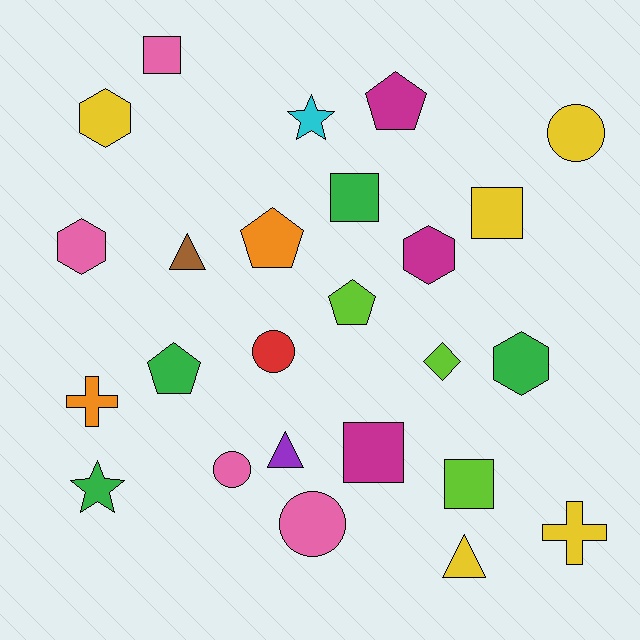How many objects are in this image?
There are 25 objects.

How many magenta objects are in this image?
There are 3 magenta objects.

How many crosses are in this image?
There are 2 crosses.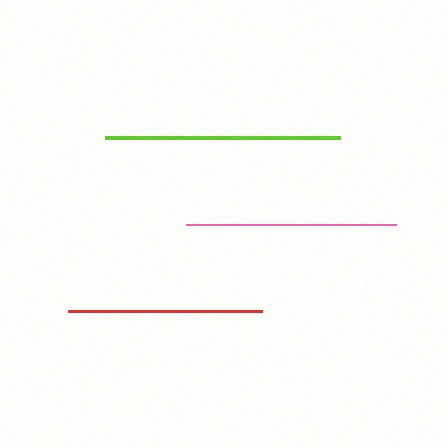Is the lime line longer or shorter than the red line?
The lime line is longer than the red line.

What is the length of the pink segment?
The pink segment is approximately 210 pixels long.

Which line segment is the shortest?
The red line is the shortest at approximately 194 pixels.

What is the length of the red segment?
The red segment is approximately 194 pixels long.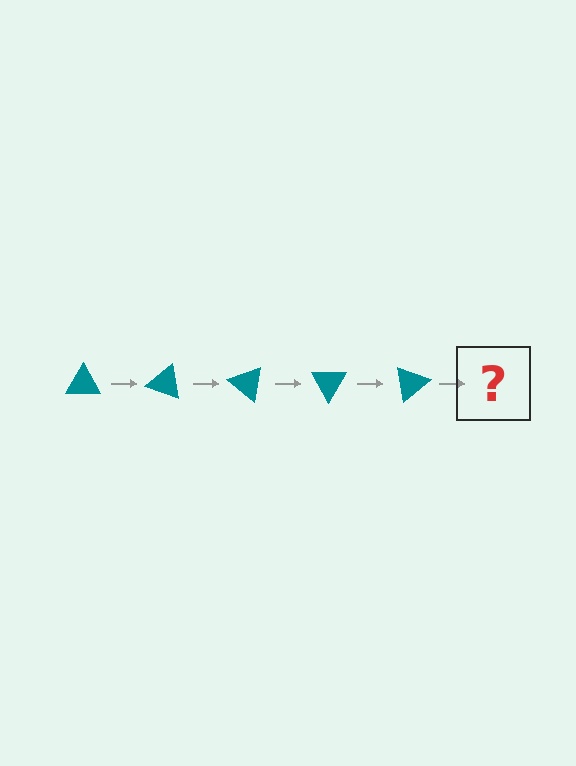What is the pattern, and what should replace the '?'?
The pattern is that the triangle rotates 20 degrees each step. The '?' should be a teal triangle rotated 100 degrees.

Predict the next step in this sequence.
The next step is a teal triangle rotated 100 degrees.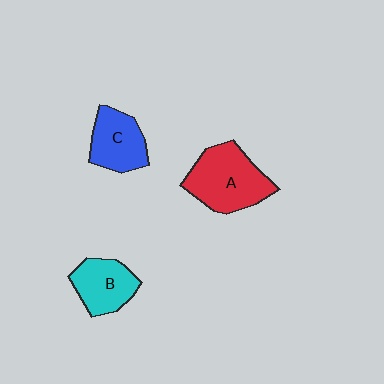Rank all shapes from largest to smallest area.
From largest to smallest: A (red), C (blue), B (cyan).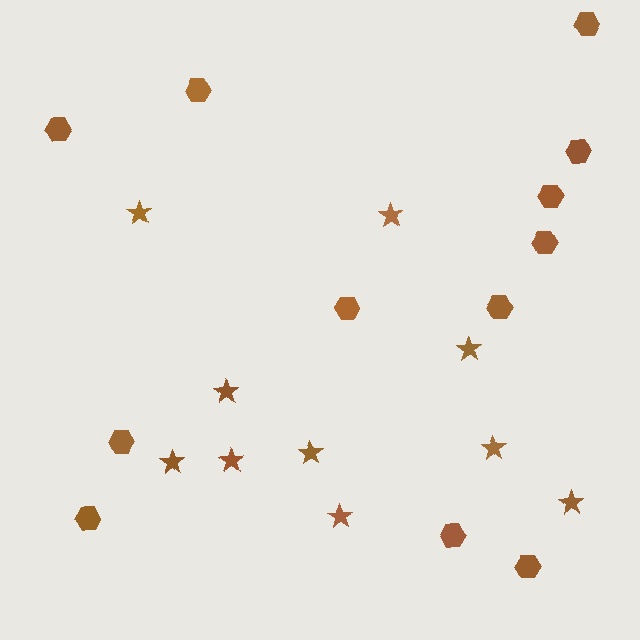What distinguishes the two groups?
There are 2 groups: one group of stars (10) and one group of hexagons (12).